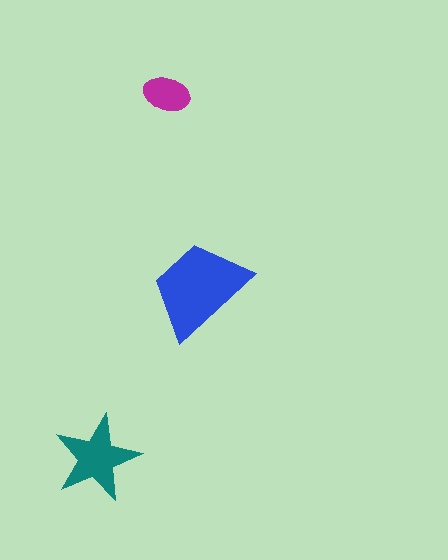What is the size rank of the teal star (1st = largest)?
2nd.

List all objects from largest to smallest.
The blue trapezoid, the teal star, the magenta ellipse.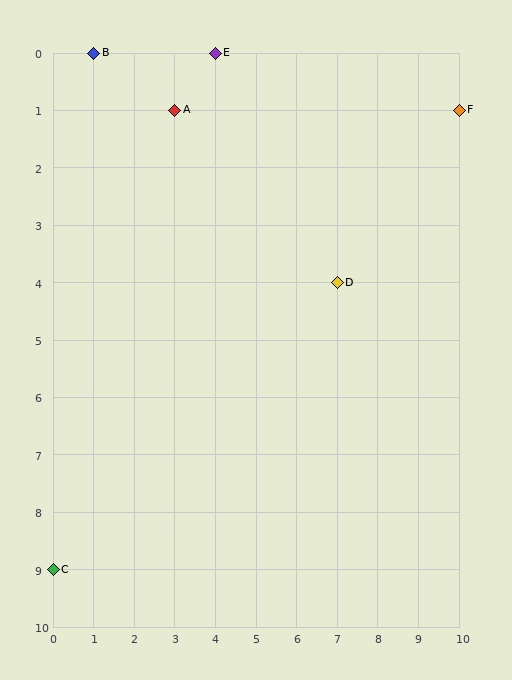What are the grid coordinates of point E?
Point E is at grid coordinates (4, 0).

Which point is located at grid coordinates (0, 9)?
Point C is at (0, 9).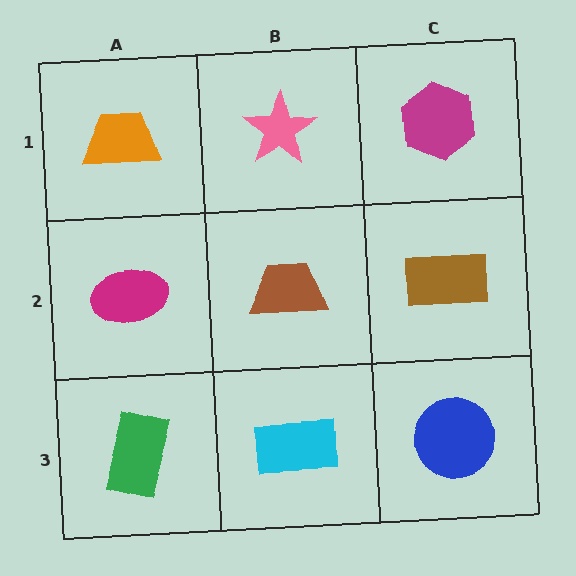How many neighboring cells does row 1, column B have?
3.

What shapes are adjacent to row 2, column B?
A pink star (row 1, column B), a cyan rectangle (row 3, column B), a magenta ellipse (row 2, column A), a brown rectangle (row 2, column C).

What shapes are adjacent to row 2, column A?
An orange trapezoid (row 1, column A), a green rectangle (row 3, column A), a brown trapezoid (row 2, column B).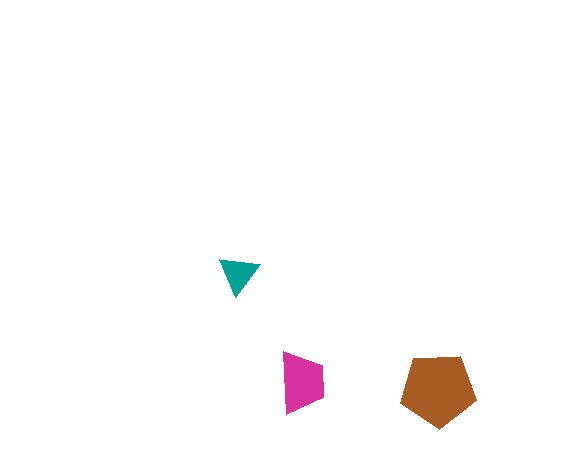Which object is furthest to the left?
The teal triangle is leftmost.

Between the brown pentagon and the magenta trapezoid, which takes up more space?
The brown pentagon.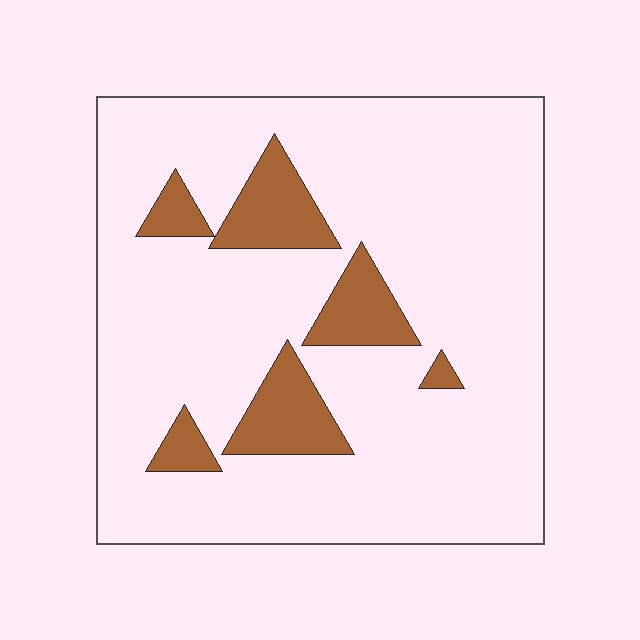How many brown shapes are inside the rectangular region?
6.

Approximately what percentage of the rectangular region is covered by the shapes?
Approximately 15%.